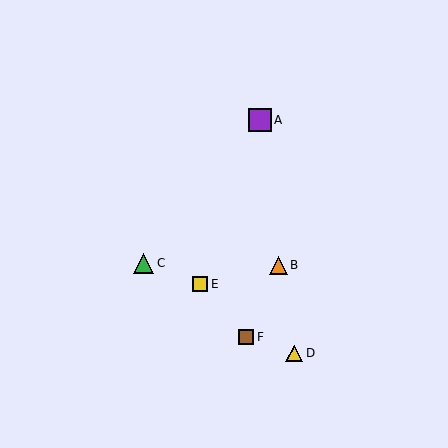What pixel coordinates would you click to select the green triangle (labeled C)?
Click at (144, 263) to select the green triangle C.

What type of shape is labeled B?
Shape B is an orange triangle.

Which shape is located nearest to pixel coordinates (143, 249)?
The green triangle (labeled C) at (144, 263) is nearest to that location.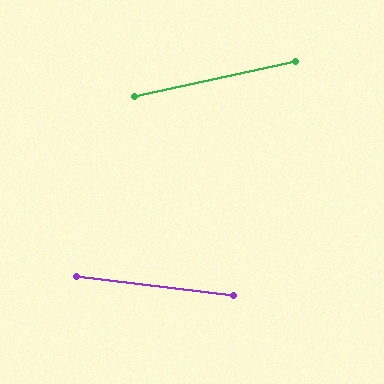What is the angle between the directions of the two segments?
Approximately 19 degrees.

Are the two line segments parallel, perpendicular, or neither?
Neither parallel nor perpendicular — they differ by about 19°.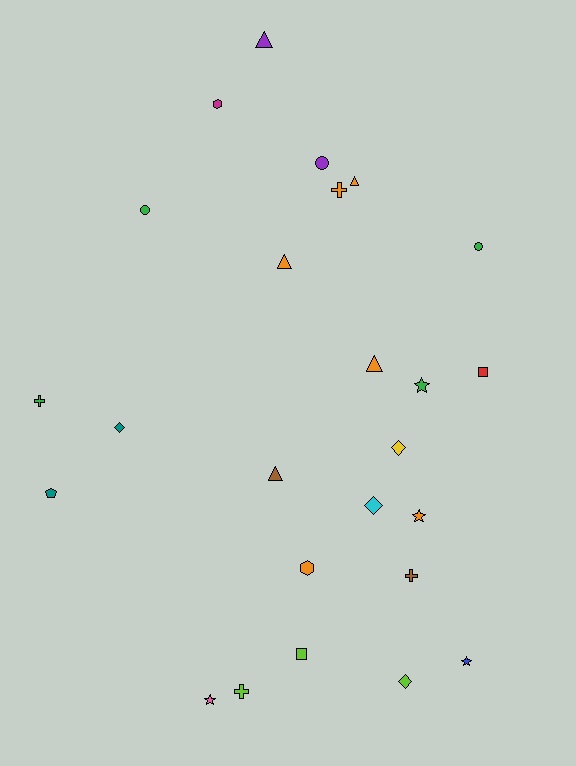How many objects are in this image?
There are 25 objects.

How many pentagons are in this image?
There is 1 pentagon.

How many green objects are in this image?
There are 4 green objects.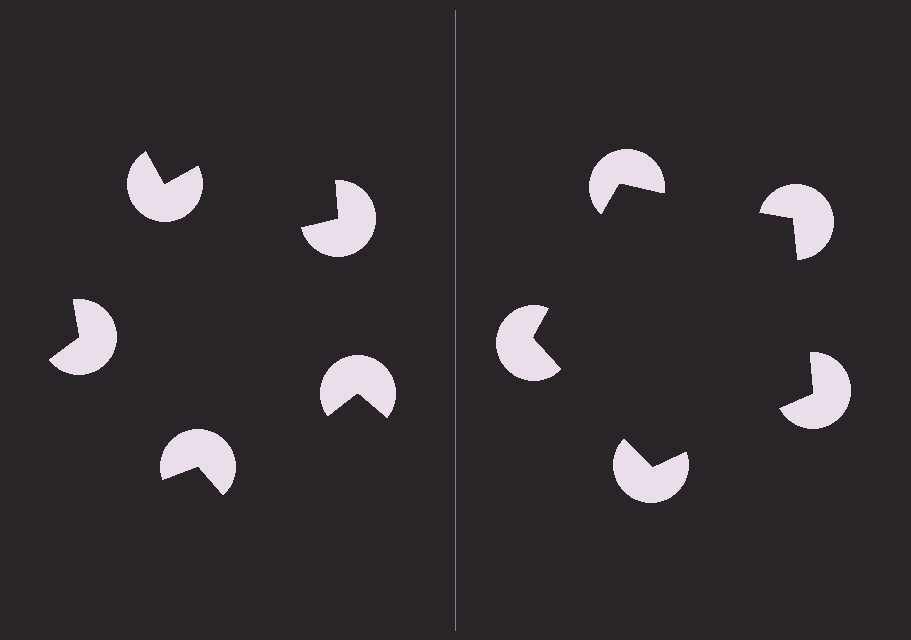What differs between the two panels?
The pac-man discs are positioned identically on both sides; only the wedge orientations differ. On the right they align to a pentagon; on the left they are misaligned.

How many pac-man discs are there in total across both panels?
10 — 5 on each side.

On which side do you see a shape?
An illusory pentagon appears on the right side. On the left side the wedge cuts are rotated, so no coherent shape forms.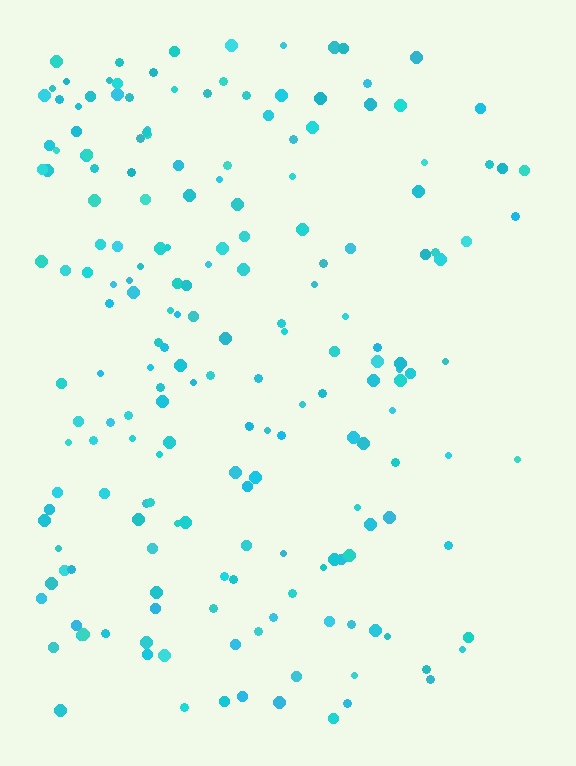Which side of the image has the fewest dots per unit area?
The right.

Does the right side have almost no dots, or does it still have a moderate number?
Still a moderate number, just noticeably fewer than the left.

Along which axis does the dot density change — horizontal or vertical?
Horizontal.